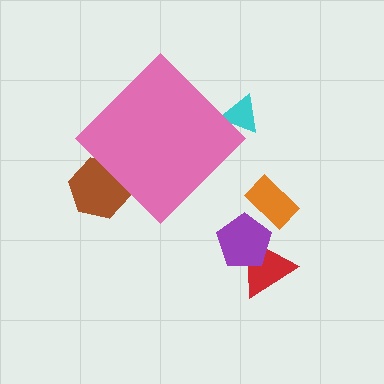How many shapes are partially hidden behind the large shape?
2 shapes are partially hidden.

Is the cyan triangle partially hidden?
Yes, the cyan triangle is partially hidden behind the pink diamond.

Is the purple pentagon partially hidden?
No, the purple pentagon is fully visible.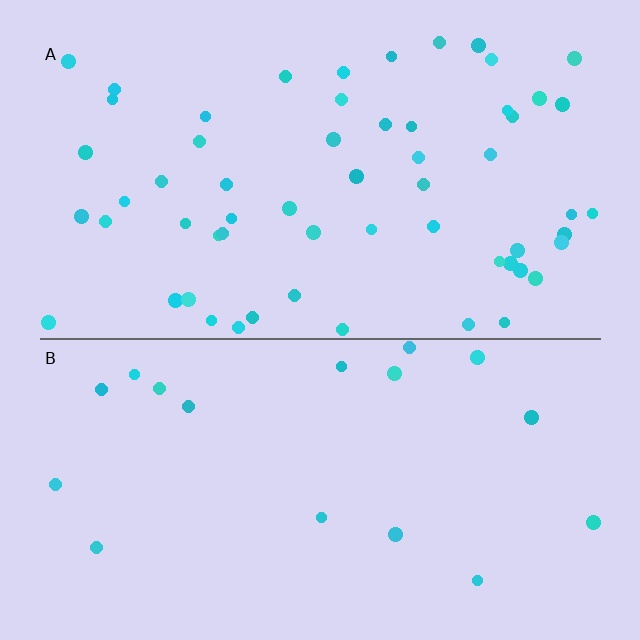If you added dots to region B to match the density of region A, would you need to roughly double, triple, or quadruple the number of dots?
Approximately triple.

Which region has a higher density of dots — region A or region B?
A (the top).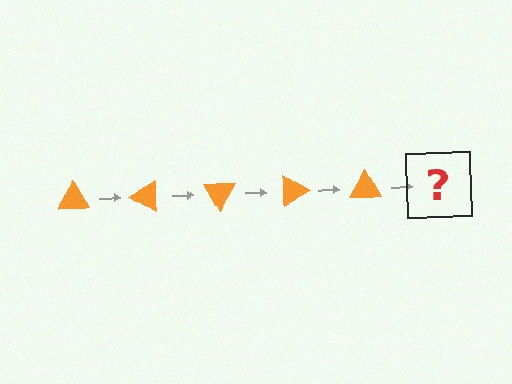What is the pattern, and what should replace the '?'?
The pattern is that the triangle rotates 30 degrees each step. The '?' should be an orange triangle rotated 150 degrees.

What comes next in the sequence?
The next element should be an orange triangle rotated 150 degrees.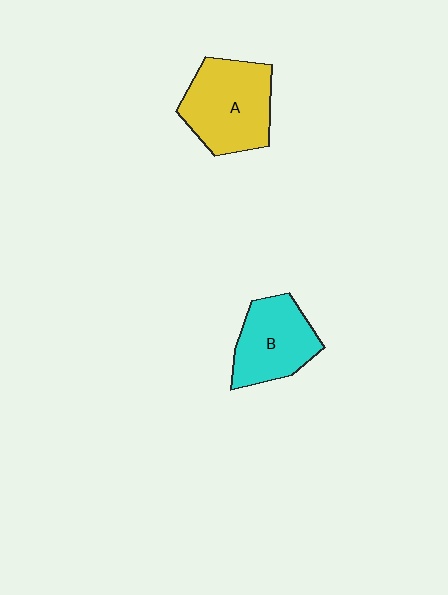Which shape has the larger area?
Shape A (yellow).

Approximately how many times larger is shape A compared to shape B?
Approximately 1.2 times.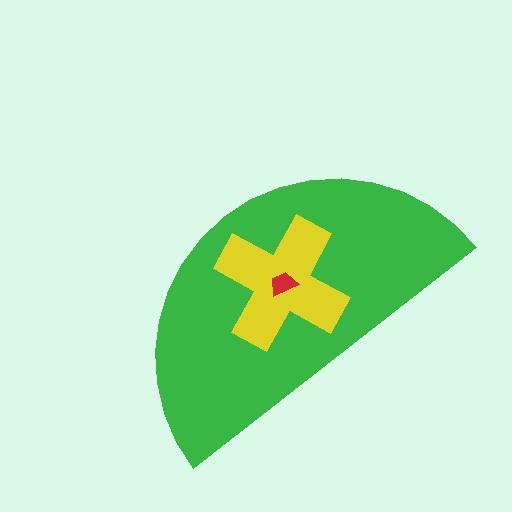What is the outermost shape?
The green semicircle.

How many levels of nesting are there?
3.